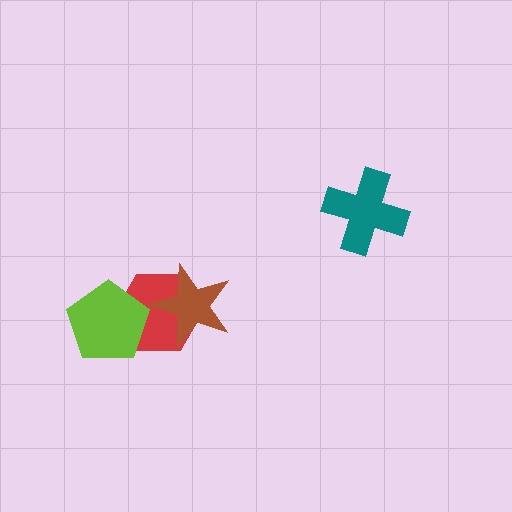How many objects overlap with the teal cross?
0 objects overlap with the teal cross.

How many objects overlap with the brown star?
1 object overlaps with the brown star.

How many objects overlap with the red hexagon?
2 objects overlap with the red hexagon.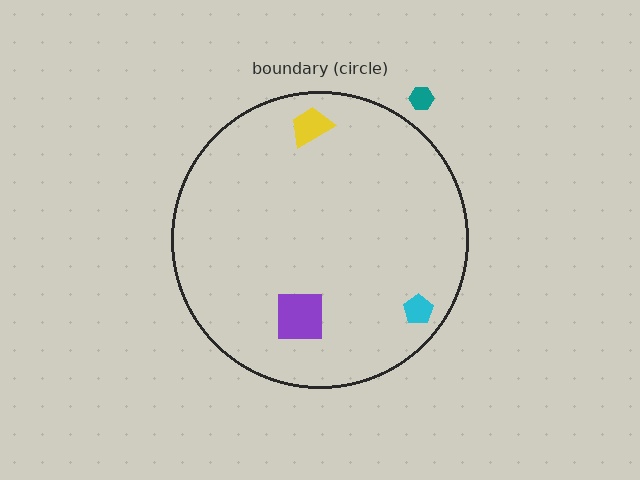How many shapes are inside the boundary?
3 inside, 1 outside.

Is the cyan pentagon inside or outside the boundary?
Inside.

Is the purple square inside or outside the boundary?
Inside.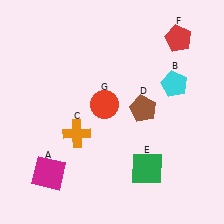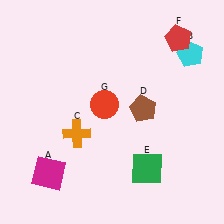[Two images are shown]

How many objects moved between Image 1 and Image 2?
1 object moved between the two images.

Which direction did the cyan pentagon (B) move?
The cyan pentagon (B) moved up.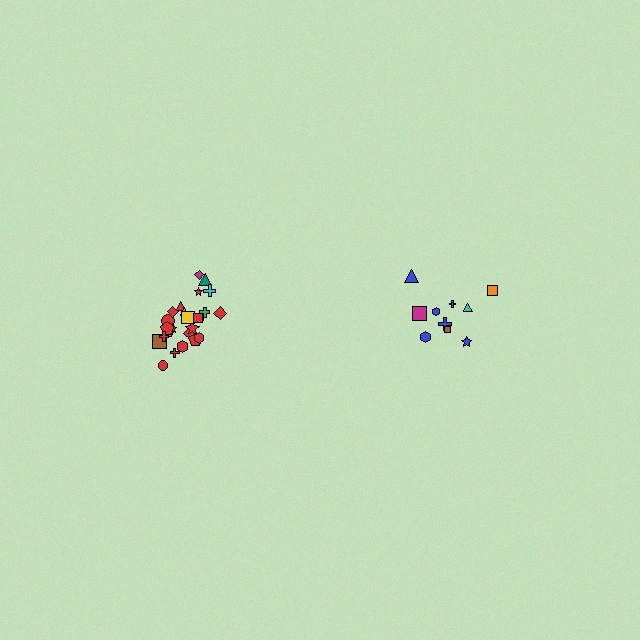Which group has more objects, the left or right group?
The left group.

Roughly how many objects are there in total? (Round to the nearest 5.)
Roughly 35 objects in total.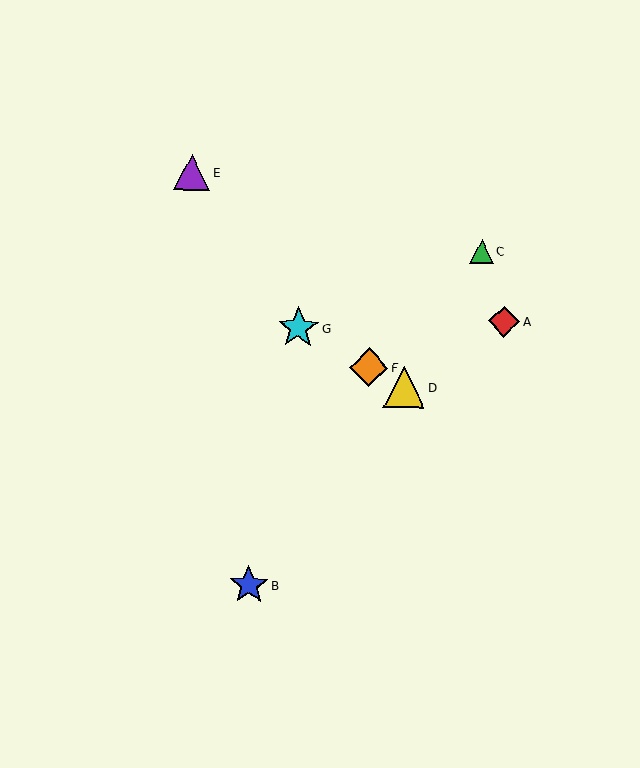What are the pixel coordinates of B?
Object B is at (249, 585).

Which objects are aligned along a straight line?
Objects D, F, G are aligned along a straight line.